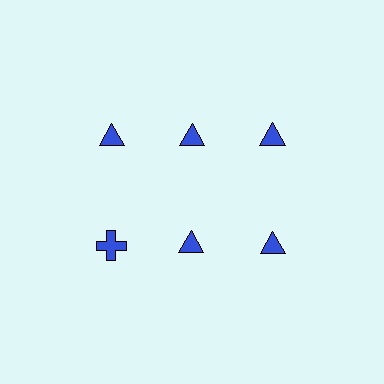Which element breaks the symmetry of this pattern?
The blue cross in the second row, leftmost column breaks the symmetry. All other shapes are blue triangles.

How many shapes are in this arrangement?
There are 6 shapes arranged in a grid pattern.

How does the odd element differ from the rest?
It has a different shape: cross instead of triangle.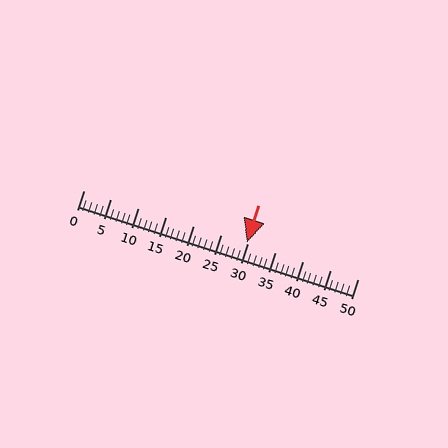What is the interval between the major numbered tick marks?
The major tick marks are spaced 5 units apart.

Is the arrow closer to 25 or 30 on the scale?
The arrow is closer to 30.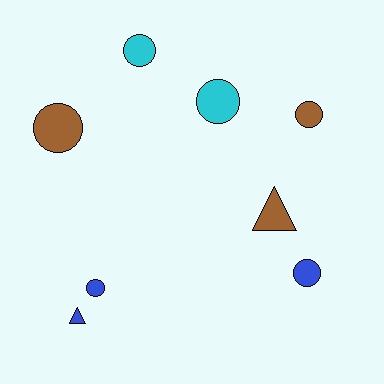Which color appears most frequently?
Blue, with 3 objects.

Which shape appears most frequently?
Circle, with 6 objects.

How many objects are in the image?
There are 8 objects.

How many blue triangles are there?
There is 1 blue triangle.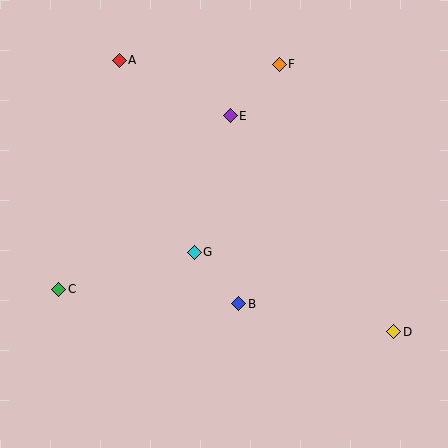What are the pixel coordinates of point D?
Point D is at (394, 332).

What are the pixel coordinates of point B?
Point B is at (239, 304).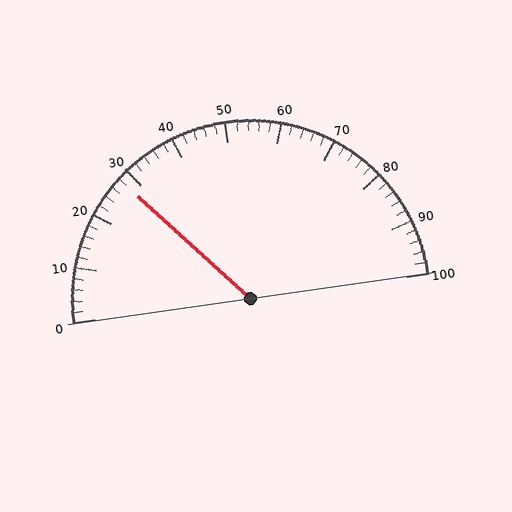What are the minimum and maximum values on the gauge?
The gauge ranges from 0 to 100.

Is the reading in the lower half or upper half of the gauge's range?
The reading is in the lower half of the range (0 to 100).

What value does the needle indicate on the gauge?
The needle indicates approximately 28.